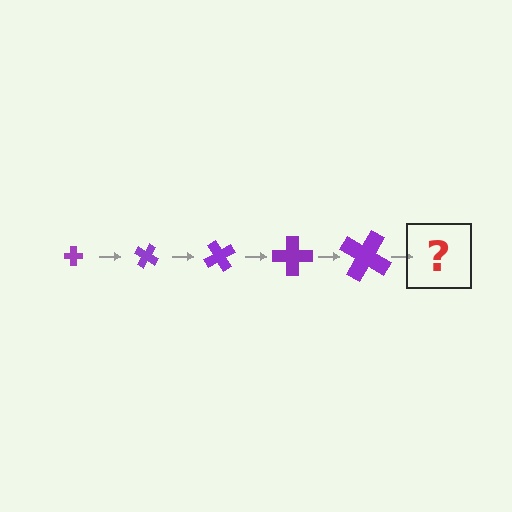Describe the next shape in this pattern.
It should be a cross, larger than the previous one and rotated 150 degrees from the start.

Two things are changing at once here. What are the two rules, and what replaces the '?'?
The two rules are that the cross grows larger each step and it rotates 30 degrees each step. The '?' should be a cross, larger than the previous one and rotated 150 degrees from the start.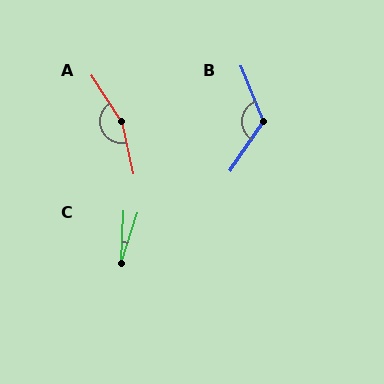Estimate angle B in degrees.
Approximately 124 degrees.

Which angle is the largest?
A, at approximately 159 degrees.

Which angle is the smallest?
C, at approximately 15 degrees.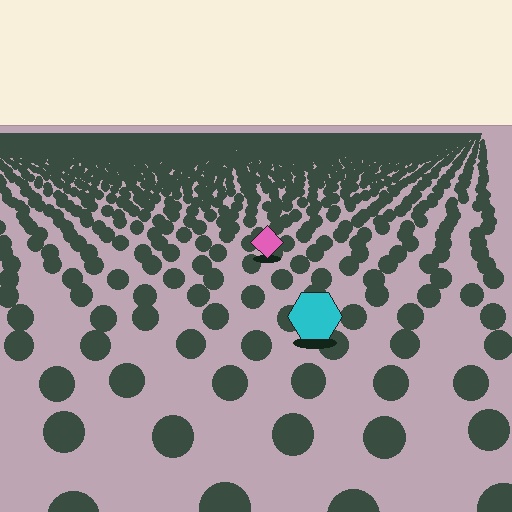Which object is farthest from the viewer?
The pink diamond is farthest from the viewer. It appears smaller and the ground texture around it is denser.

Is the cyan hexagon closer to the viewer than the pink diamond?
Yes. The cyan hexagon is closer — you can tell from the texture gradient: the ground texture is coarser near it.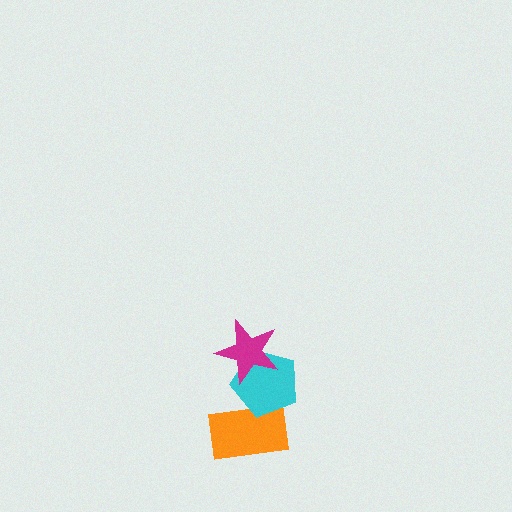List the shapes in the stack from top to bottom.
From top to bottom: the magenta star, the cyan pentagon, the orange rectangle.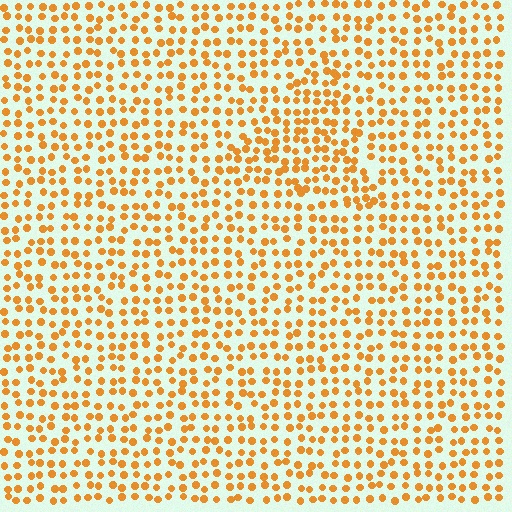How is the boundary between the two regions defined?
The boundary is defined by a change in element density (approximately 1.5x ratio). All elements are the same color, size, and shape.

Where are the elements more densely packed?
The elements are more densely packed inside the triangle boundary.